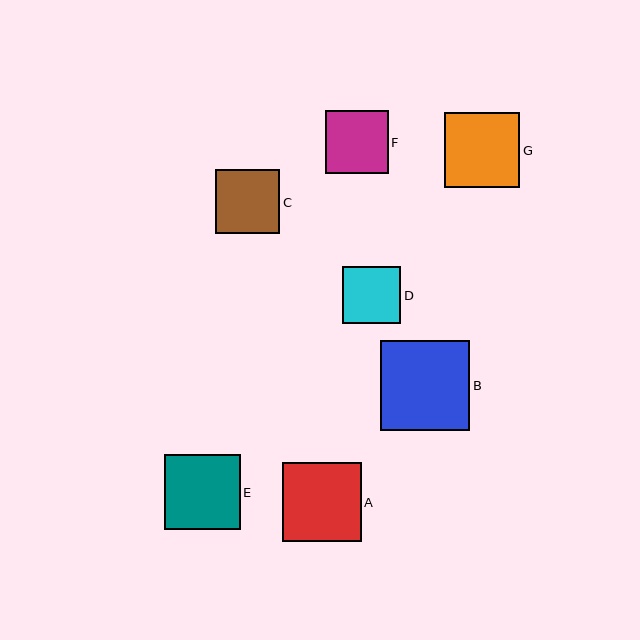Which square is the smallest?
Square D is the smallest with a size of approximately 58 pixels.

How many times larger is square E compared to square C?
Square E is approximately 1.2 times the size of square C.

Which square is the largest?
Square B is the largest with a size of approximately 90 pixels.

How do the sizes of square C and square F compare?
Square C and square F are approximately the same size.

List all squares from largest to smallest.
From largest to smallest: B, A, E, G, C, F, D.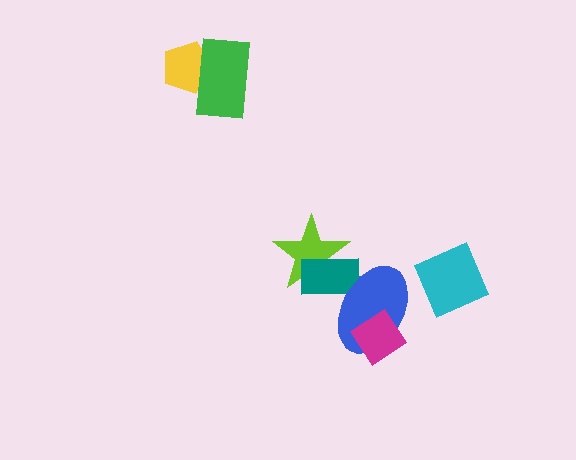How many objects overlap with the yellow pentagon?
1 object overlaps with the yellow pentagon.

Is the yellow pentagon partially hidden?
Yes, it is partially covered by another shape.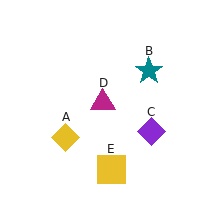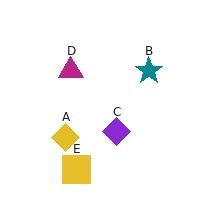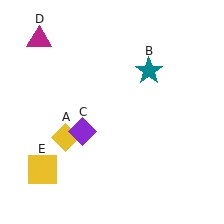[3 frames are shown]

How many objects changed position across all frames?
3 objects changed position: purple diamond (object C), magenta triangle (object D), yellow square (object E).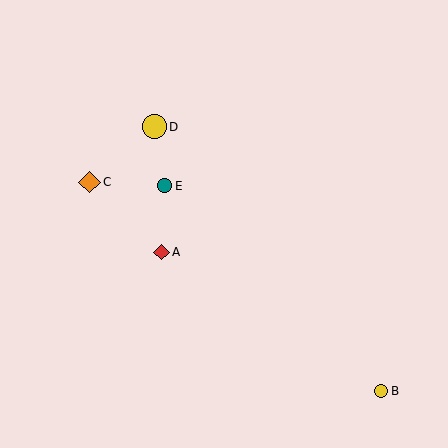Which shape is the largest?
The yellow circle (labeled D) is the largest.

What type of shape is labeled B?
Shape B is a yellow circle.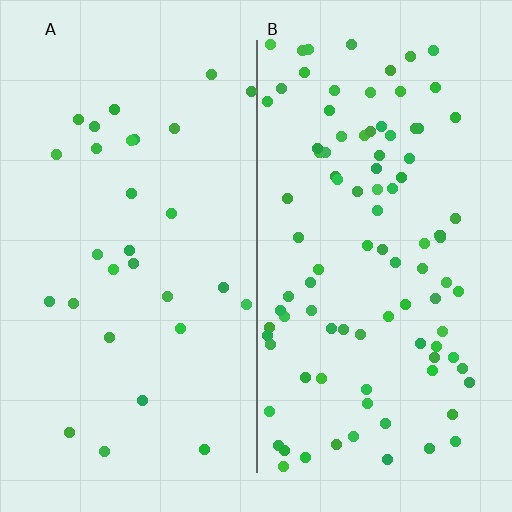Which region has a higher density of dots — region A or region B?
B (the right).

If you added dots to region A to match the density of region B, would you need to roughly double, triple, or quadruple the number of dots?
Approximately triple.